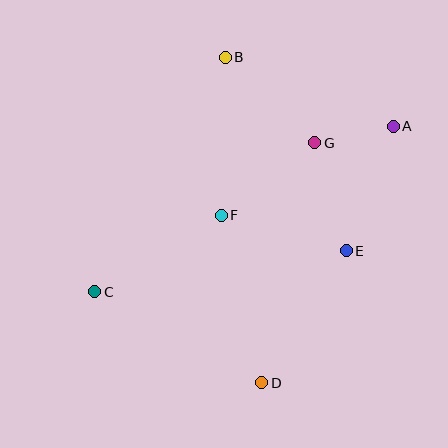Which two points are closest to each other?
Points A and G are closest to each other.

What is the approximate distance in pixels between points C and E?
The distance between C and E is approximately 255 pixels.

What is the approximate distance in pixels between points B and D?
The distance between B and D is approximately 327 pixels.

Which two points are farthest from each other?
Points A and C are farthest from each other.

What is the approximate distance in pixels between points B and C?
The distance between B and C is approximately 268 pixels.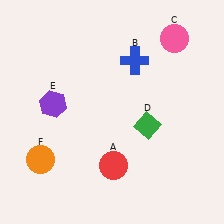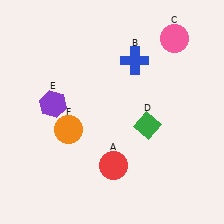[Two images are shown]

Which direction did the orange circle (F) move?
The orange circle (F) moved up.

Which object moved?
The orange circle (F) moved up.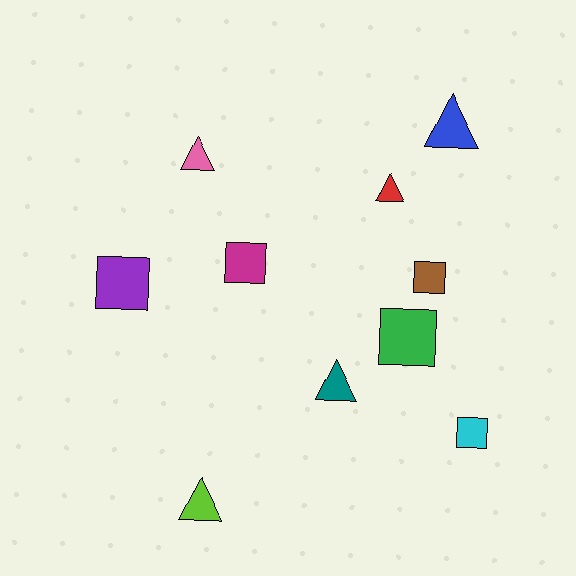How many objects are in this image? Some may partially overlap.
There are 10 objects.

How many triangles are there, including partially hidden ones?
There are 5 triangles.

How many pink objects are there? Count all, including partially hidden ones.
There is 1 pink object.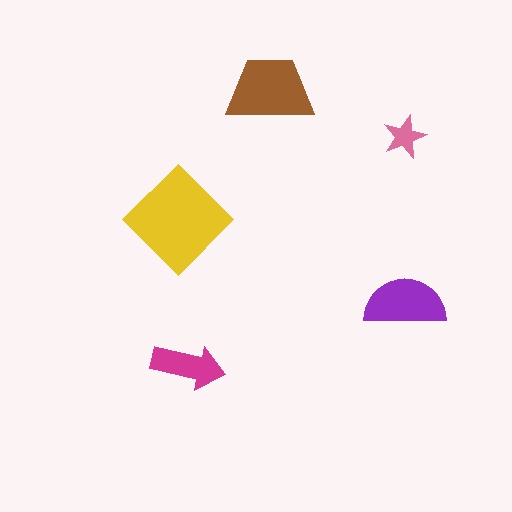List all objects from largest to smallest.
The yellow diamond, the brown trapezoid, the purple semicircle, the magenta arrow, the pink star.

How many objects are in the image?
There are 5 objects in the image.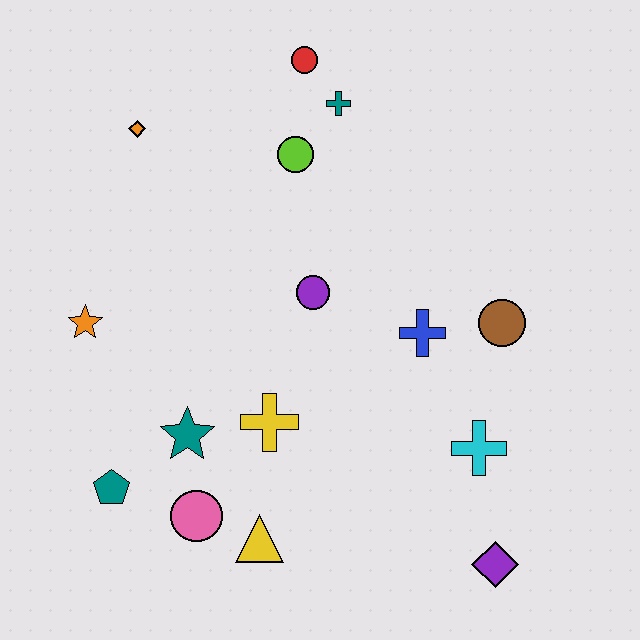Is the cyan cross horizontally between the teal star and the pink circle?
No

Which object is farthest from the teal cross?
The purple diamond is farthest from the teal cross.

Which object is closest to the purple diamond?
The cyan cross is closest to the purple diamond.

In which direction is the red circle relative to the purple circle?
The red circle is above the purple circle.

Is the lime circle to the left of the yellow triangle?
No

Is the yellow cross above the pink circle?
Yes